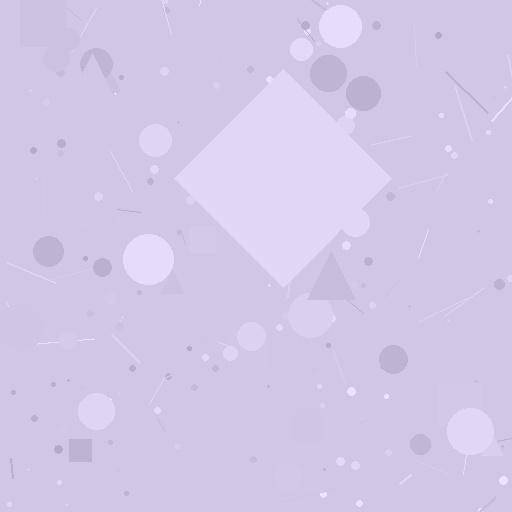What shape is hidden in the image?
A diamond is hidden in the image.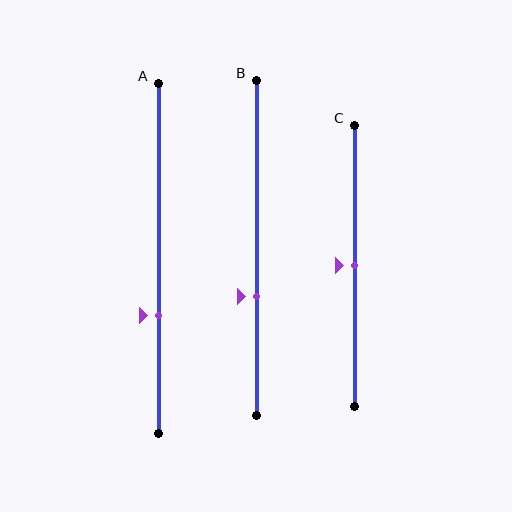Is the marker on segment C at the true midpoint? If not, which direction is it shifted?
Yes, the marker on segment C is at the true midpoint.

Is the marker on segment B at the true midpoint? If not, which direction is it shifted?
No, the marker on segment B is shifted downward by about 15% of the segment length.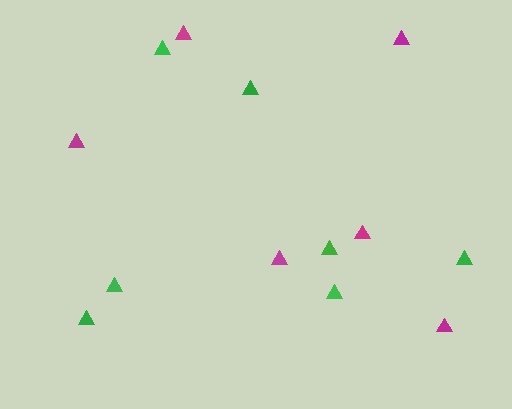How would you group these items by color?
There are 2 groups: one group of green triangles (7) and one group of magenta triangles (6).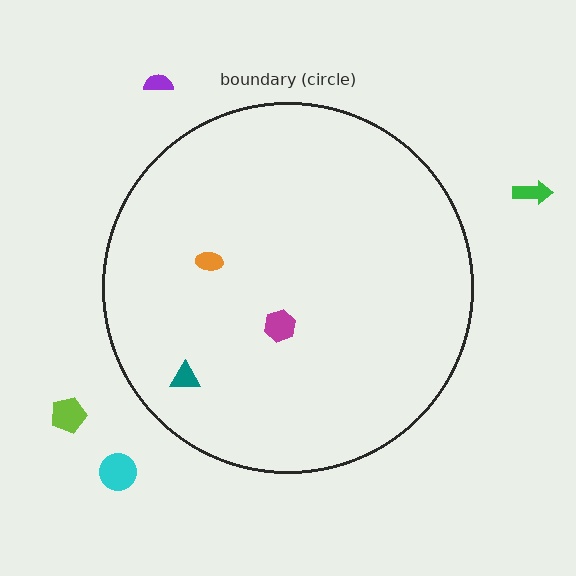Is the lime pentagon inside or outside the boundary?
Outside.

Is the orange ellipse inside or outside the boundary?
Inside.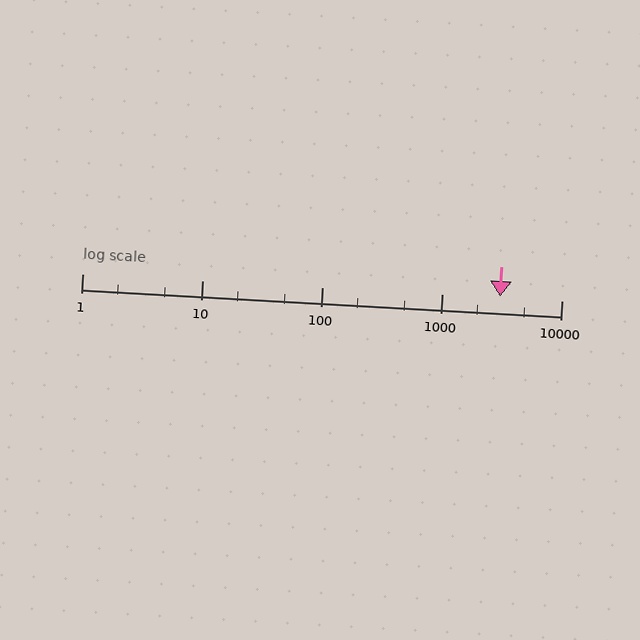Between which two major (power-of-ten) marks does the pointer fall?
The pointer is between 1000 and 10000.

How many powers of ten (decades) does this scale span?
The scale spans 4 decades, from 1 to 10000.